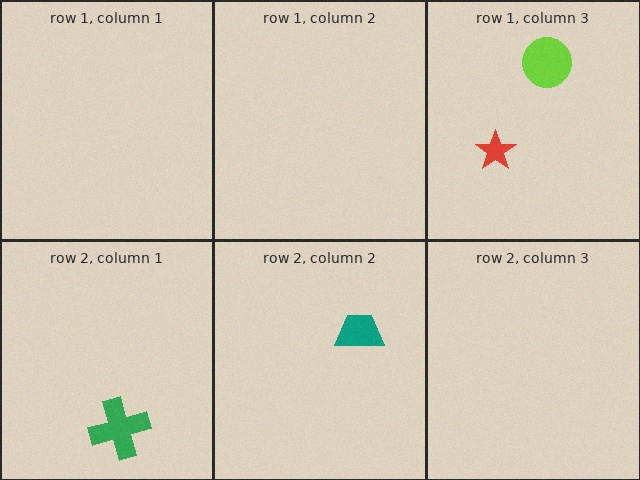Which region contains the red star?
The row 1, column 3 region.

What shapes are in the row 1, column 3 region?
The lime circle, the red star.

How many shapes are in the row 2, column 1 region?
1.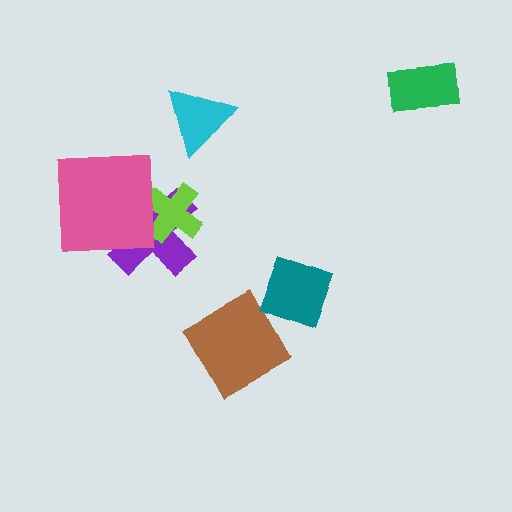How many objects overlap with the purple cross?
2 objects overlap with the purple cross.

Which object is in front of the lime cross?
The pink square is in front of the lime cross.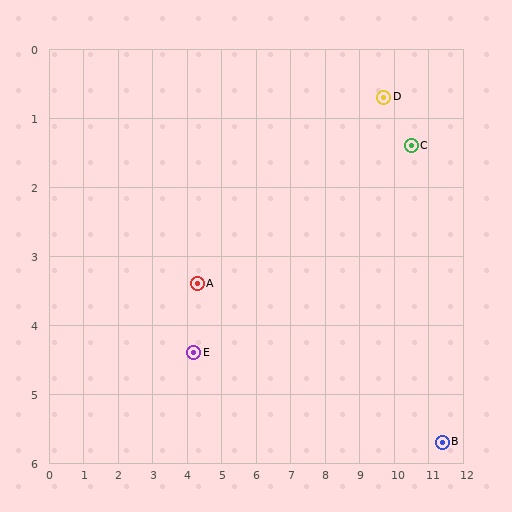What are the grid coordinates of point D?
Point D is at approximately (9.7, 0.7).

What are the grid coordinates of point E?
Point E is at approximately (4.2, 4.4).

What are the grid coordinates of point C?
Point C is at approximately (10.5, 1.4).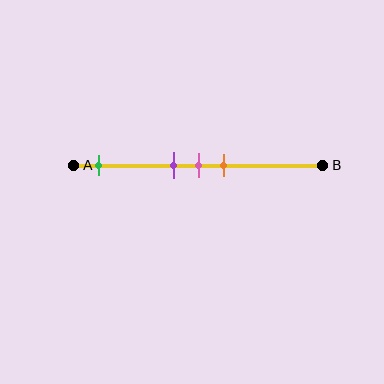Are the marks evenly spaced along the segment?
No, the marks are not evenly spaced.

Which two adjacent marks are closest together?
The purple and pink marks are the closest adjacent pair.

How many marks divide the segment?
There are 4 marks dividing the segment.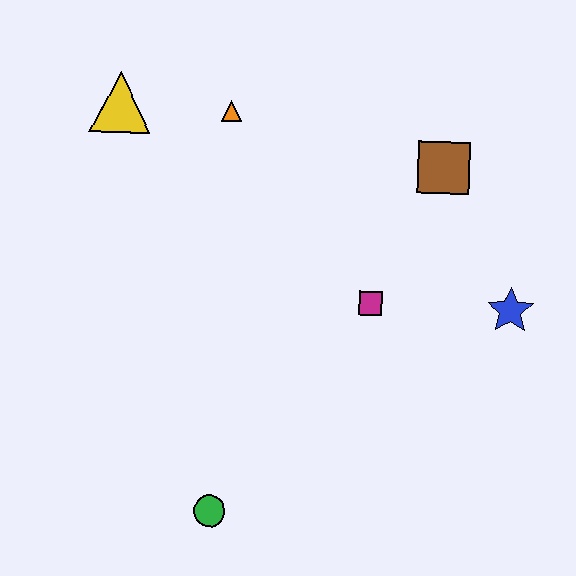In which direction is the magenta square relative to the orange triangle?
The magenta square is below the orange triangle.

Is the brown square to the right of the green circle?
Yes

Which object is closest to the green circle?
The magenta square is closest to the green circle.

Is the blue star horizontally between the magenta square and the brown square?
No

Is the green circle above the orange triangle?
No